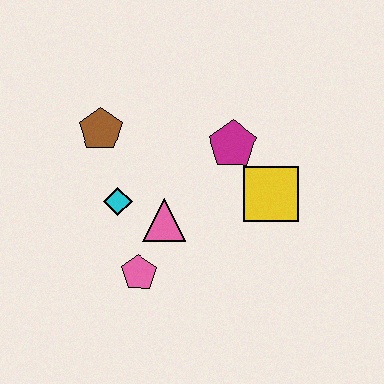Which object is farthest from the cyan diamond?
The yellow square is farthest from the cyan diamond.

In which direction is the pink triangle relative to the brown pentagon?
The pink triangle is below the brown pentagon.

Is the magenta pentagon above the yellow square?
Yes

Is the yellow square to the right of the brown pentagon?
Yes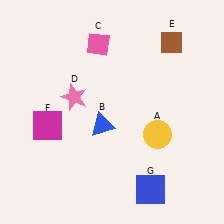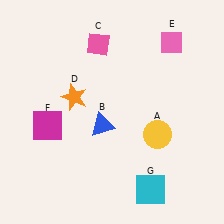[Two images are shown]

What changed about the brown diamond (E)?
In Image 1, E is brown. In Image 2, it changed to pink.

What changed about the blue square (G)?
In Image 1, G is blue. In Image 2, it changed to cyan.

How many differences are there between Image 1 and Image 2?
There are 3 differences between the two images.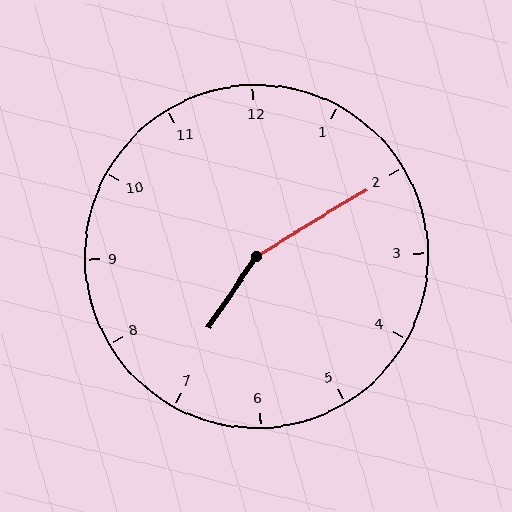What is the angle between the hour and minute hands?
Approximately 155 degrees.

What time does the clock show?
7:10.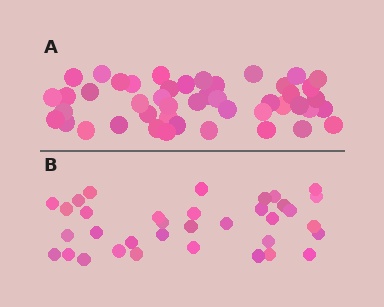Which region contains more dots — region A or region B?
Region A (the top region) has more dots.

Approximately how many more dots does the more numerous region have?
Region A has roughly 12 or so more dots than region B.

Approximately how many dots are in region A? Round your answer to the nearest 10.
About 50 dots. (The exact count is 46, which rounds to 50.)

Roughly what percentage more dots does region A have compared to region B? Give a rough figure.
About 30% more.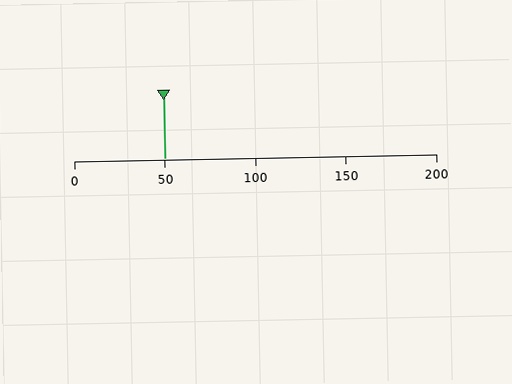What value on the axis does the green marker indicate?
The marker indicates approximately 50.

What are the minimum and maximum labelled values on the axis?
The axis runs from 0 to 200.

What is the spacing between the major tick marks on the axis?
The major ticks are spaced 50 apart.